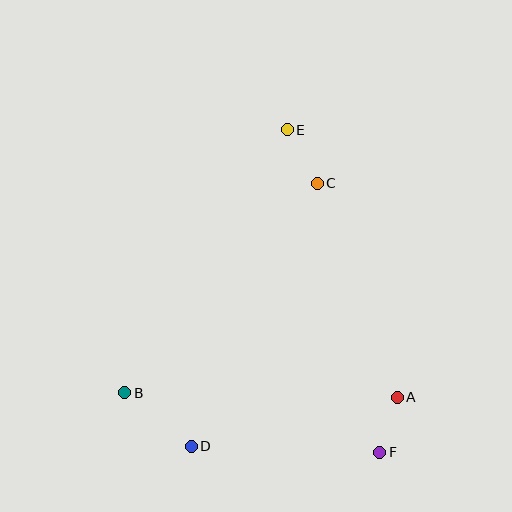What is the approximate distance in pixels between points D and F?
The distance between D and F is approximately 189 pixels.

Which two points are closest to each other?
Points A and F are closest to each other.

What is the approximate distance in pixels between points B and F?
The distance between B and F is approximately 262 pixels.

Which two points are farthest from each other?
Points E and F are farthest from each other.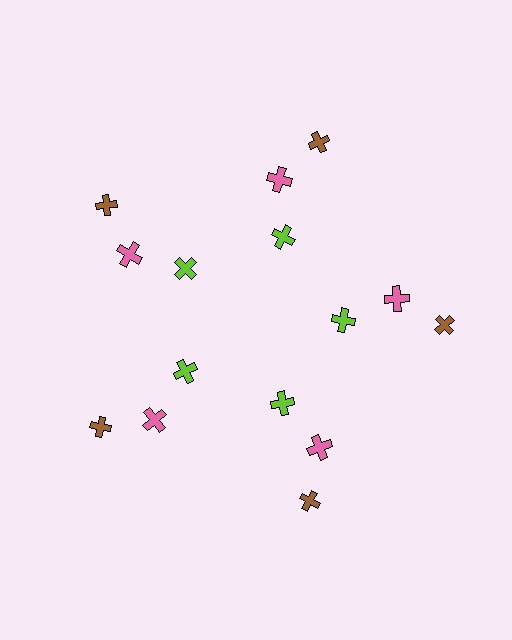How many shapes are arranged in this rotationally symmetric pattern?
There are 15 shapes, arranged in 5 groups of 3.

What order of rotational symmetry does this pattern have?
This pattern has 5-fold rotational symmetry.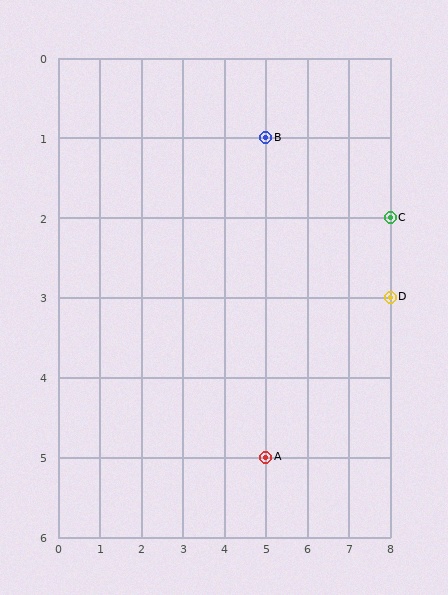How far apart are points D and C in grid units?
Points D and C are 1 row apart.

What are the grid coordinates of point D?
Point D is at grid coordinates (8, 3).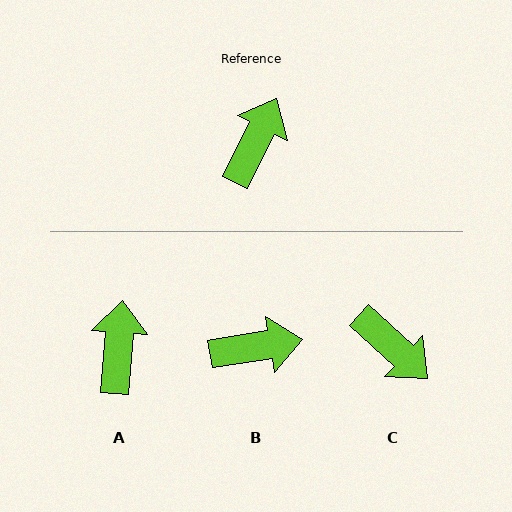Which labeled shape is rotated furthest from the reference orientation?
C, about 106 degrees away.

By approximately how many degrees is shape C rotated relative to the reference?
Approximately 106 degrees clockwise.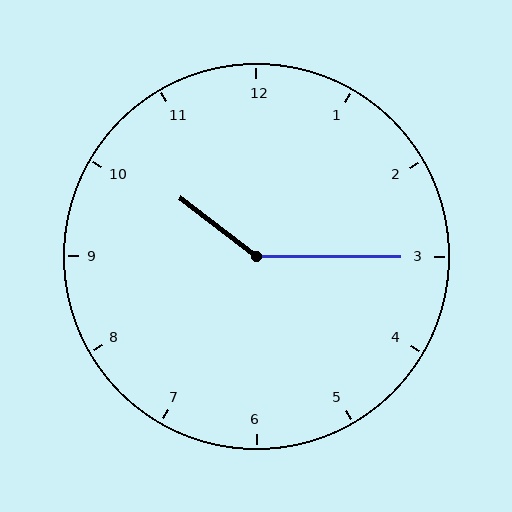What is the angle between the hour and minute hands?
Approximately 142 degrees.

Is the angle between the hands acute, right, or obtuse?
It is obtuse.